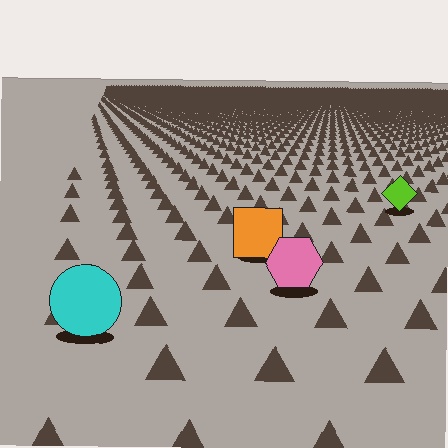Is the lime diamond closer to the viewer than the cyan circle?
No. The cyan circle is closer — you can tell from the texture gradient: the ground texture is coarser near it.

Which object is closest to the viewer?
The cyan circle is closest. The texture marks near it are larger and more spread out.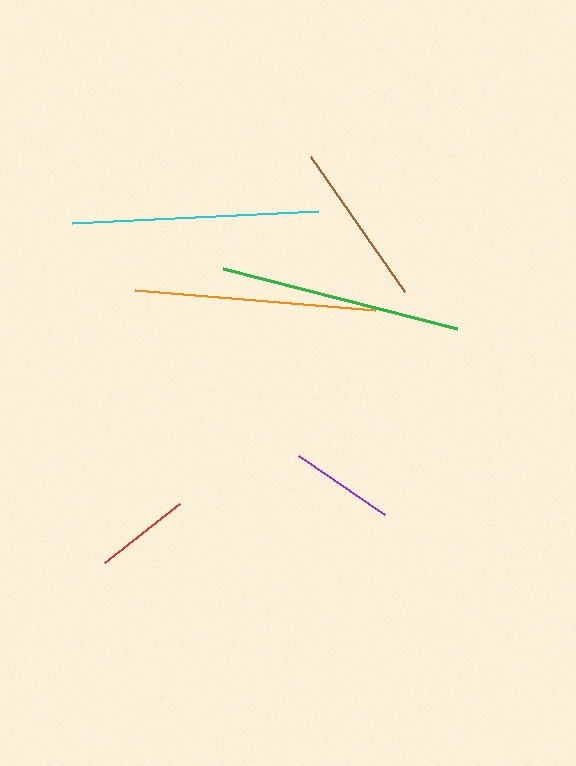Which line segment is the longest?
The cyan line is the longest at approximately 246 pixels.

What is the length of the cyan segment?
The cyan segment is approximately 246 pixels long.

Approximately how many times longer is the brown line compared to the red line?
The brown line is approximately 1.7 times the length of the red line.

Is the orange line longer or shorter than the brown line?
The orange line is longer than the brown line.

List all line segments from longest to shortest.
From longest to shortest: cyan, green, orange, brown, purple, red.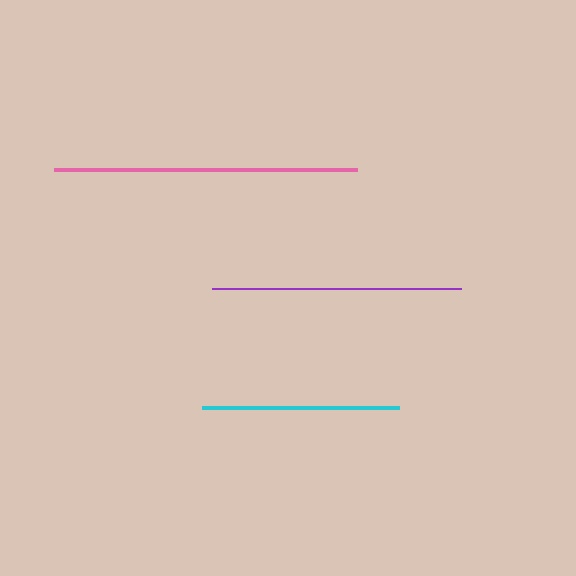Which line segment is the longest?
The pink line is the longest at approximately 302 pixels.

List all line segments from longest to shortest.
From longest to shortest: pink, purple, cyan.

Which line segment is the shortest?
The cyan line is the shortest at approximately 196 pixels.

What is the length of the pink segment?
The pink segment is approximately 302 pixels long.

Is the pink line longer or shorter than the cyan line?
The pink line is longer than the cyan line.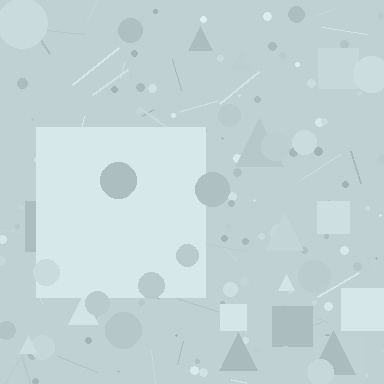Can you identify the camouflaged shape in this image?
The camouflaged shape is a square.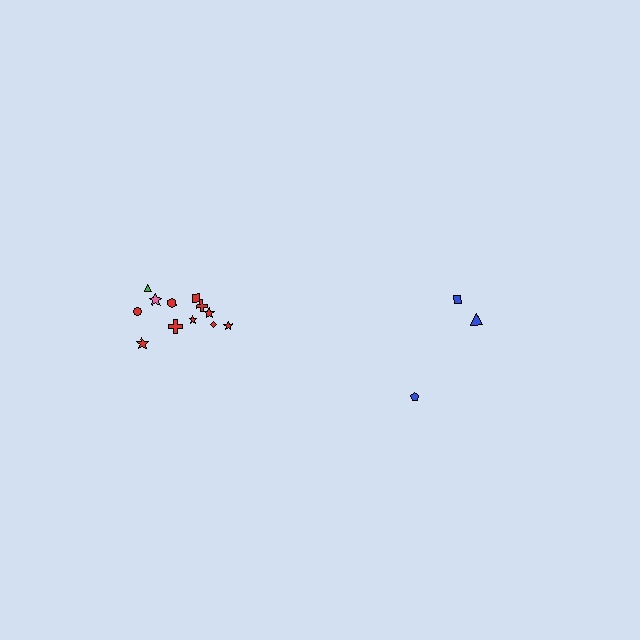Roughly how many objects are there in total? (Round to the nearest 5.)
Roughly 15 objects in total.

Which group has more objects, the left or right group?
The left group.